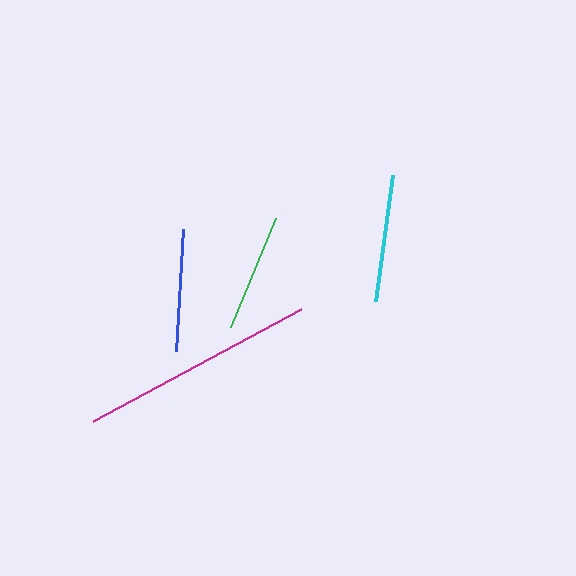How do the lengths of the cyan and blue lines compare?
The cyan and blue lines are approximately the same length.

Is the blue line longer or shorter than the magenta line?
The magenta line is longer than the blue line.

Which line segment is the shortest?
The green line is the shortest at approximately 119 pixels.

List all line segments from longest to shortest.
From longest to shortest: magenta, cyan, blue, green.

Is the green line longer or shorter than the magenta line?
The magenta line is longer than the green line.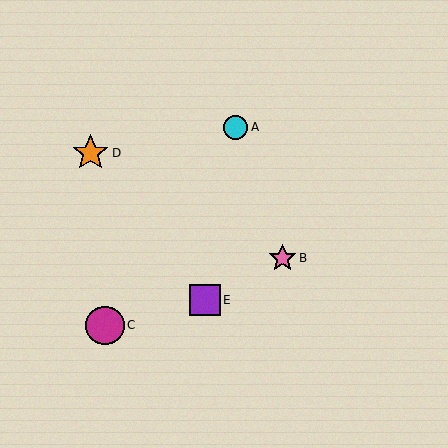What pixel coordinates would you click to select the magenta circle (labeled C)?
Click at (105, 325) to select the magenta circle C.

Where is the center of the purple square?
The center of the purple square is at (205, 300).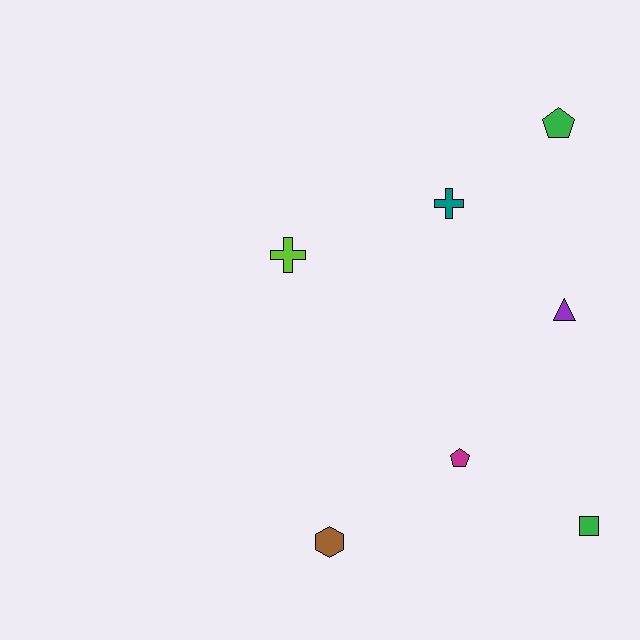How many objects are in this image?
There are 7 objects.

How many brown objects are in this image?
There is 1 brown object.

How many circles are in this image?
There are no circles.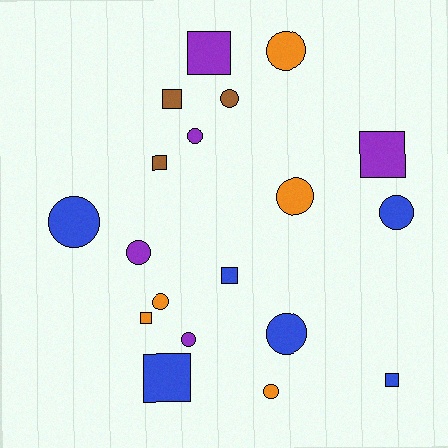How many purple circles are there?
There are 3 purple circles.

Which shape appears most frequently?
Circle, with 11 objects.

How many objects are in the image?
There are 19 objects.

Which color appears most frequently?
Blue, with 6 objects.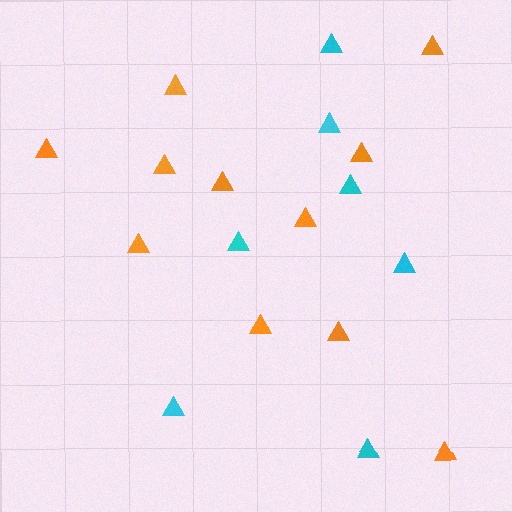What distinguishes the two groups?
There are 2 groups: one group of orange triangles (11) and one group of cyan triangles (7).